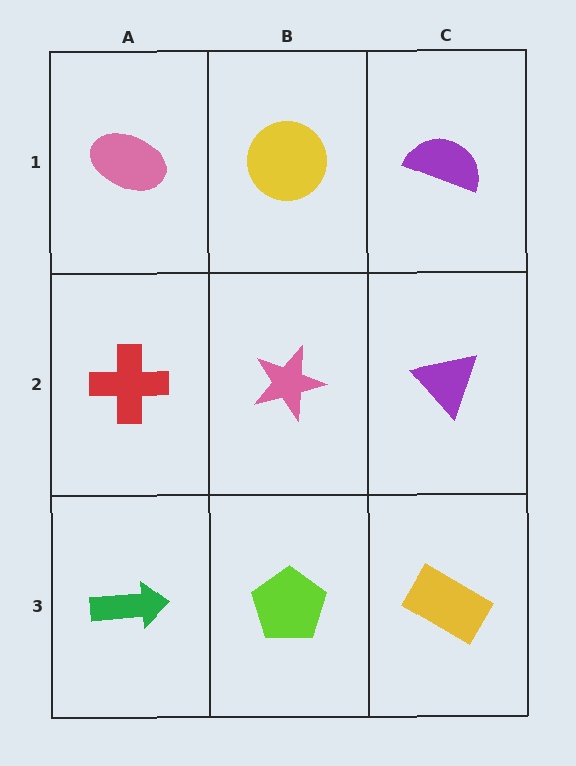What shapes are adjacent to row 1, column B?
A pink star (row 2, column B), a pink ellipse (row 1, column A), a purple semicircle (row 1, column C).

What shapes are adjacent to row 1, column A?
A red cross (row 2, column A), a yellow circle (row 1, column B).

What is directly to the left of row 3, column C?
A lime pentagon.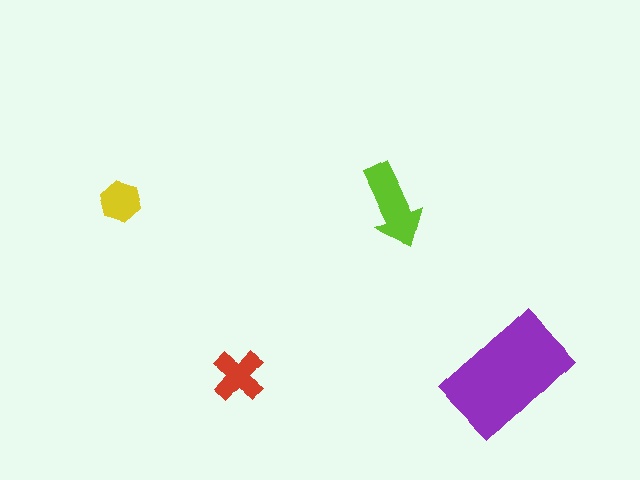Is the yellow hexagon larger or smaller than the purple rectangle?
Smaller.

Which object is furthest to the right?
The purple rectangle is rightmost.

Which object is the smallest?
The yellow hexagon.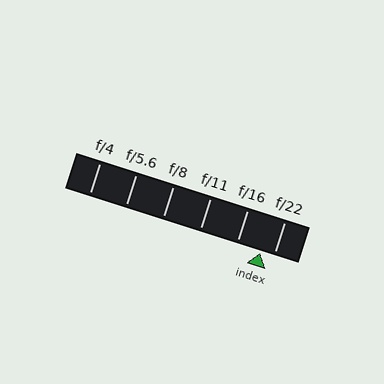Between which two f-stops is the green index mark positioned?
The index mark is between f/16 and f/22.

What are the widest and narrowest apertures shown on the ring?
The widest aperture shown is f/4 and the narrowest is f/22.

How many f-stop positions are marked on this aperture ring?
There are 6 f-stop positions marked.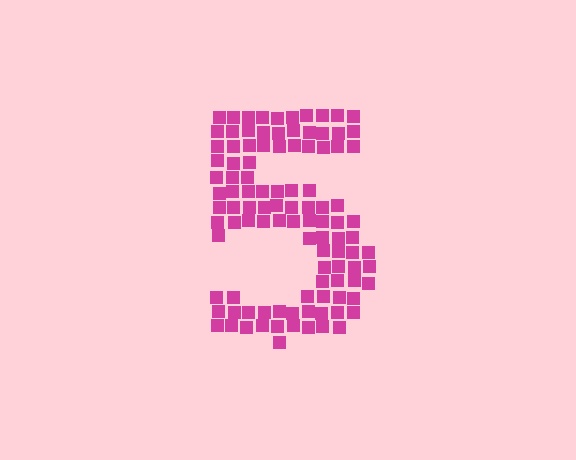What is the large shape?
The large shape is the digit 5.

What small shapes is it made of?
It is made of small squares.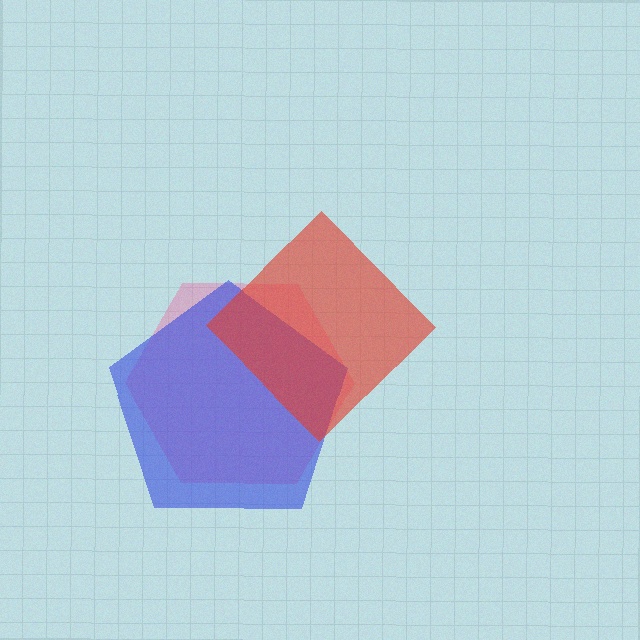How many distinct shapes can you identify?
There are 3 distinct shapes: a pink hexagon, a blue pentagon, a red diamond.